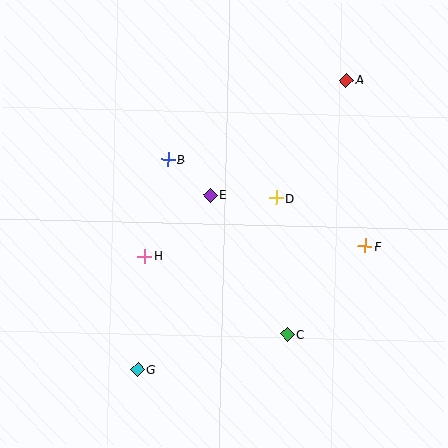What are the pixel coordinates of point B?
Point B is at (168, 159).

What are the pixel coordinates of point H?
Point H is at (145, 257).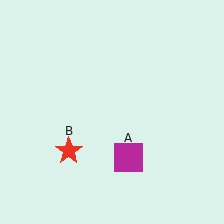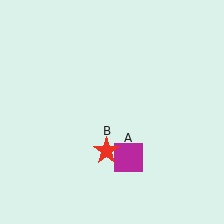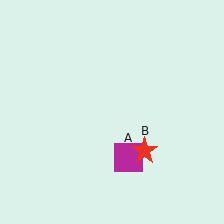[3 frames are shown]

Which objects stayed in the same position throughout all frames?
Magenta square (object A) remained stationary.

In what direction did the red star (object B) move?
The red star (object B) moved right.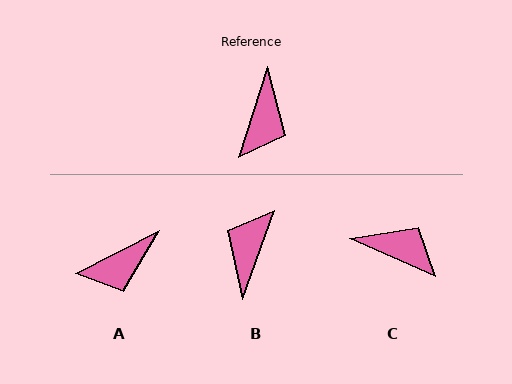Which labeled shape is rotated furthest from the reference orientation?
B, about 178 degrees away.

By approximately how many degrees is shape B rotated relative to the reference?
Approximately 178 degrees counter-clockwise.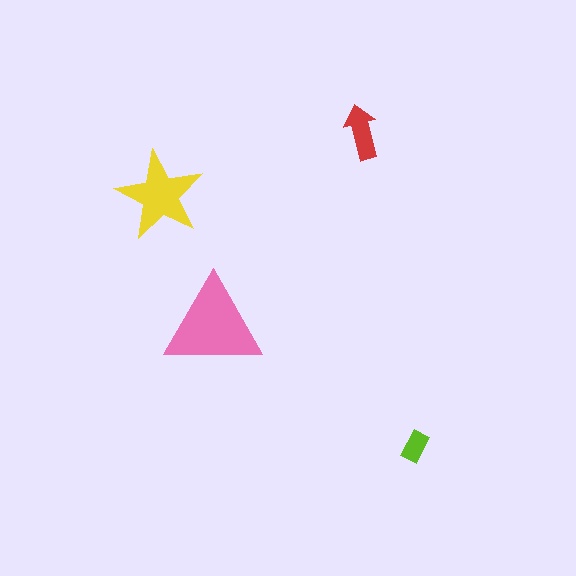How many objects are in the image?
There are 4 objects in the image.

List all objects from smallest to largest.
The lime rectangle, the red arrow, the yellow star, the pink triangle.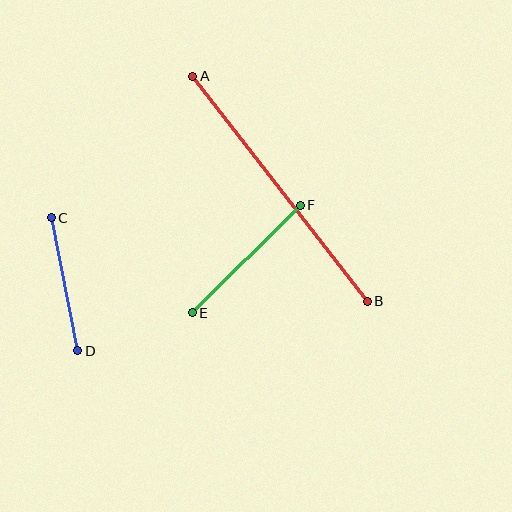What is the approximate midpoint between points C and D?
The midpoint is at approximately (64, 284) pixels.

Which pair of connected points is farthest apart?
Points A and B are farthest apart.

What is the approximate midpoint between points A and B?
The midpoint is at approximately (280, 189) pixels.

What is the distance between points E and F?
The distance is approximately 152 pixels.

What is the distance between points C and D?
The distance is approximately 135 pixels.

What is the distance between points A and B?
The distance is approximately 285 pixels.